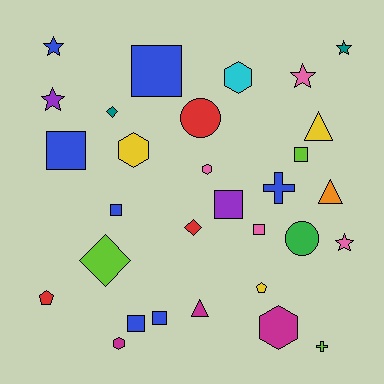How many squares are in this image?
There are 8 squares.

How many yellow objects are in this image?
There are 3 yellow objects.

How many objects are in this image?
There are 30 objects.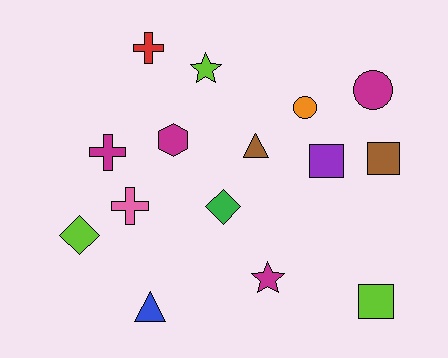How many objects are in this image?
There are 15 objects.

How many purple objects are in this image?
There is 1 purple object.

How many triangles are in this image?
There are 2 triangles.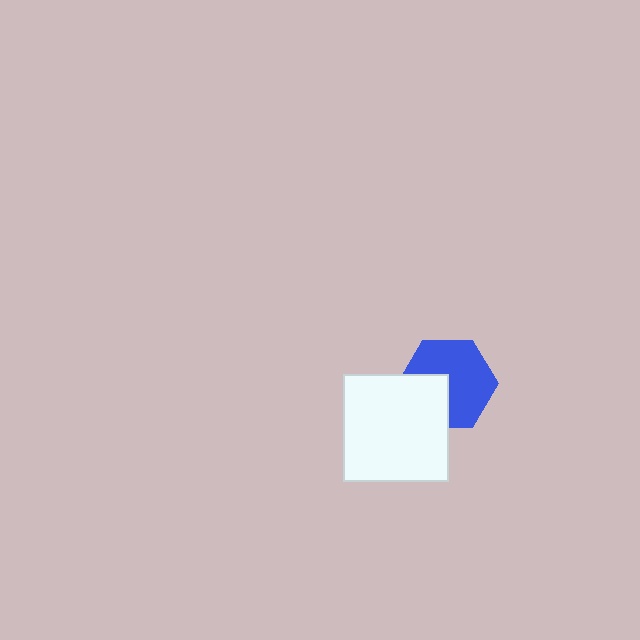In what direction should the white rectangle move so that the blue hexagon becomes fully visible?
The white rectangle should move toward the lower-left. That is the shortest direction to clear the overlap and leave the blue hexagon fully visible.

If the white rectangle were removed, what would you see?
You would see the complete blue hexagon.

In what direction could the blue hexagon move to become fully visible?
The blue hexagon could move toward the upper-right. That would shift it out from behind the white rectangle entirely.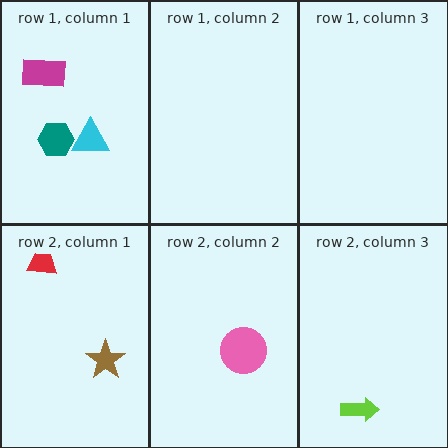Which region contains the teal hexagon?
The row 1, column 1 region.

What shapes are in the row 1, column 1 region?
The teal hexagon, the cyan triangle, the magenta rectangle.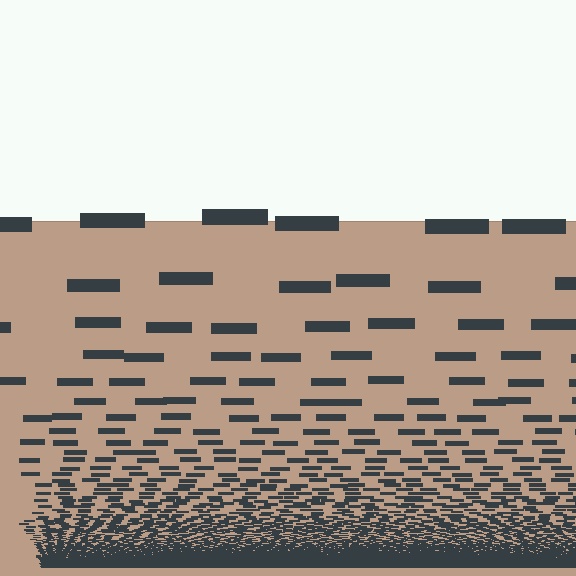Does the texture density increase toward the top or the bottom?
Density increases toward the bottom.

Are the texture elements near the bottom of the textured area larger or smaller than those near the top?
Smaller. The gradient is inverted — elements near the bottom are smaller and denser.